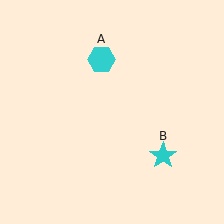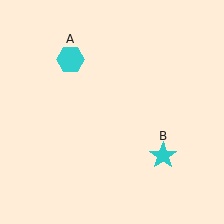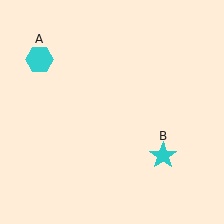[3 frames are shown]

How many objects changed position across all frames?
1 object changed position: cyan hexagon (object A).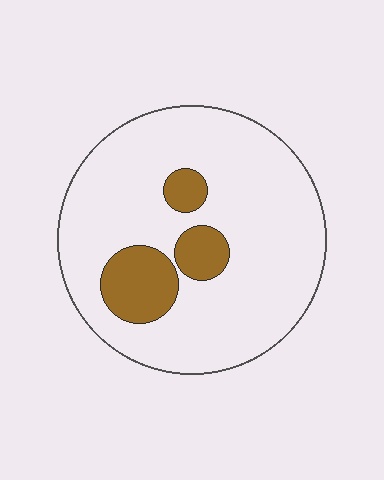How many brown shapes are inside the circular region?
3.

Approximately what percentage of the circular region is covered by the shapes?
Approximately 15%.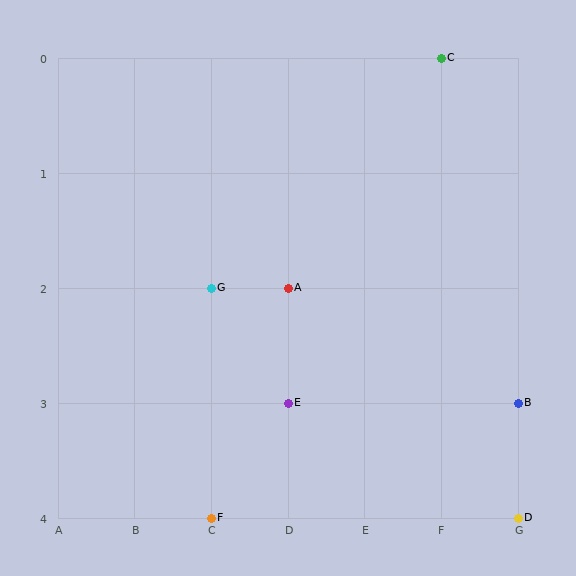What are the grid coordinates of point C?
Point C is at grid coordinates (F, 0).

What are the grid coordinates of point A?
Point A is at grid coordinates (D, 2).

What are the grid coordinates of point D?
Point D is at grid coordinates (G, 4).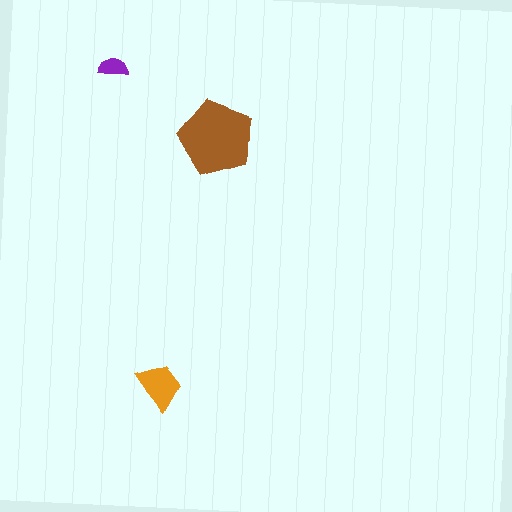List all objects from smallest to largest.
The purple semicircle, the orange trapezoid, the brown pentagon.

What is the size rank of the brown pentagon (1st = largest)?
1st.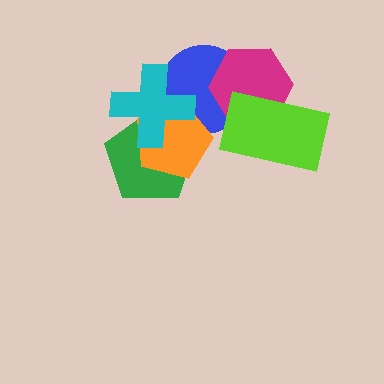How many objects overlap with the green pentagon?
2 objects overlap with the green pentagon.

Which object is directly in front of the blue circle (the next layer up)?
The magenta hexagon is directly in front of the blue circle.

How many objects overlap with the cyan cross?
3 objects overlap with the cyan cross.